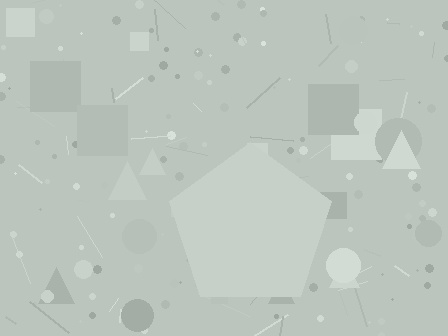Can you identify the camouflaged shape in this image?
The camouflaged shape is a pentagon.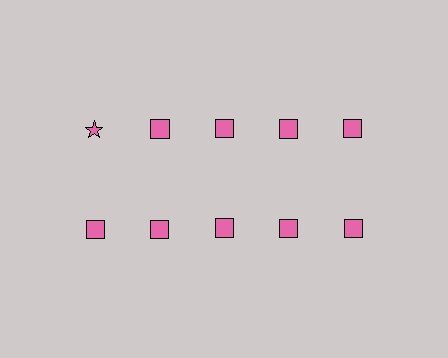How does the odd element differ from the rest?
It has a different shape: star instead of square.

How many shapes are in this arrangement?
There are 10 shapes arranged in a grid pattern.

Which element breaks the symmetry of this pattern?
The pink star in the top row, leftmost column breaks the symmetry. All other shapes are pink squares.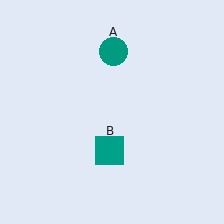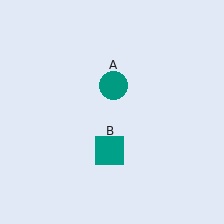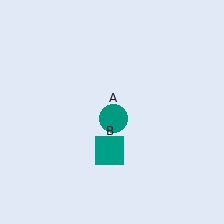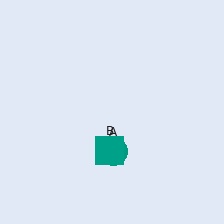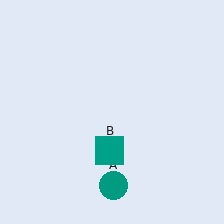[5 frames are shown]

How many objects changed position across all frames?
1 object changed position: teal circle (object A).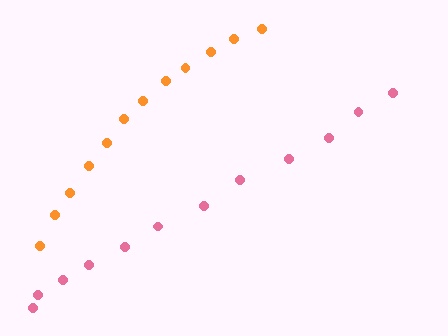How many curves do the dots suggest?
There are 2 distinct paths.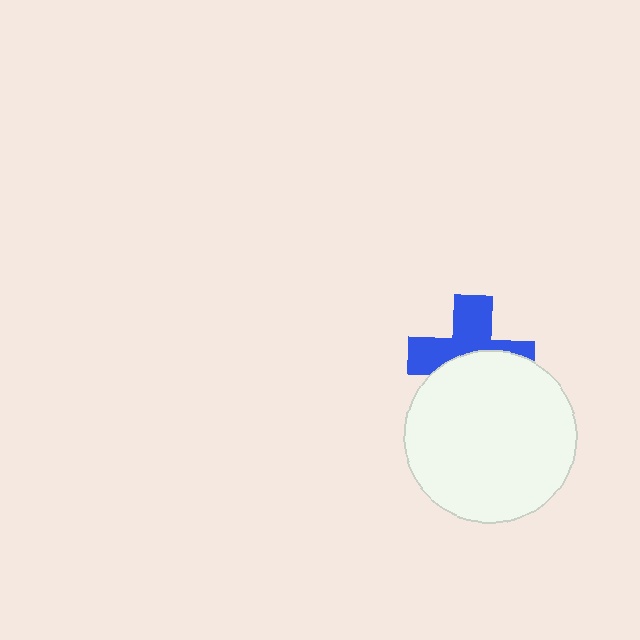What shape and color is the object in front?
The object in front is a white circle.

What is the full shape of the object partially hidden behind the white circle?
The partially hidden object is a blue cross.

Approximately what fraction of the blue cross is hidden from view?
Roughly 49% of the blue cross is hidden behind the white circle.